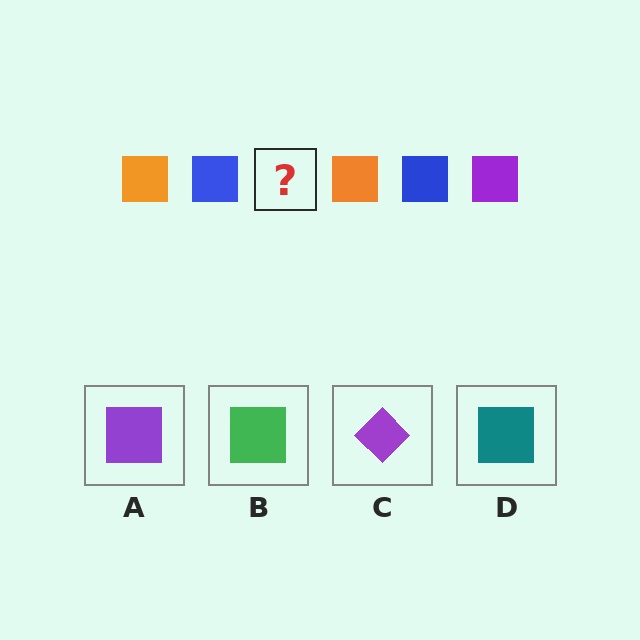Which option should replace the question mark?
Option A.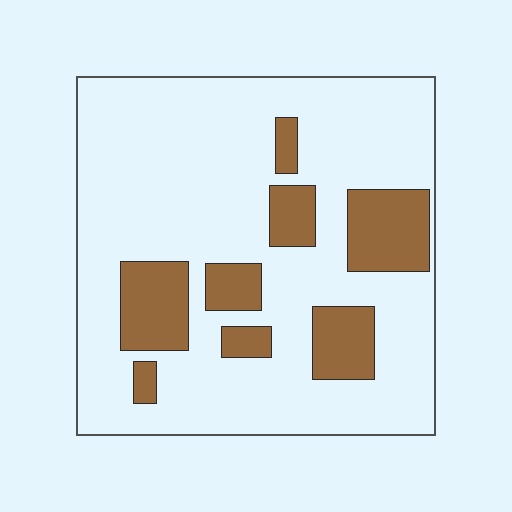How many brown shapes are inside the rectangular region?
8.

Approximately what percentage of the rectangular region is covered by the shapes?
Approximately 20%.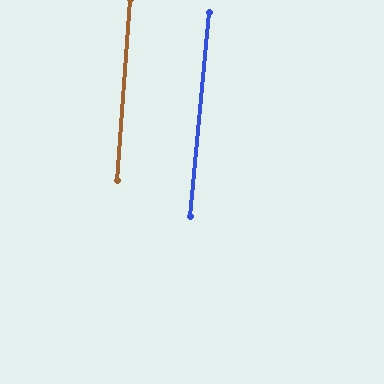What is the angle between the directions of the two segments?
Approximately 1 degree.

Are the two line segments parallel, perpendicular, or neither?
Parallel — their directions differ by only 1.3°.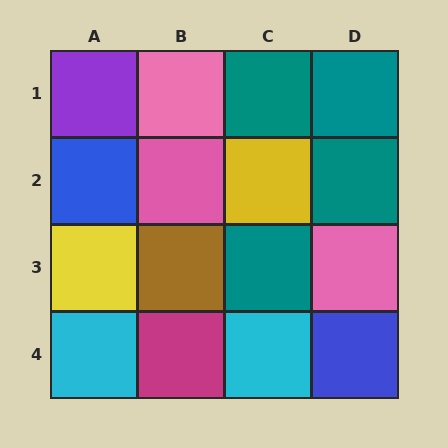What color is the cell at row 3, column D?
Pink.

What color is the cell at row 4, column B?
Magenta.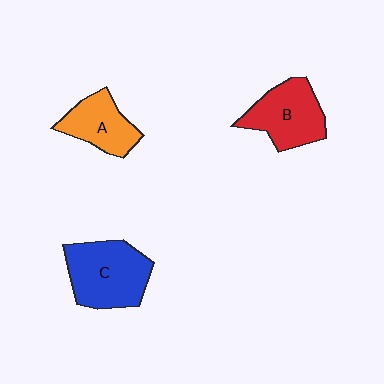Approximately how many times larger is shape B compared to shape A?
Approximately 1.3 times.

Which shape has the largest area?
Shape C (blue).